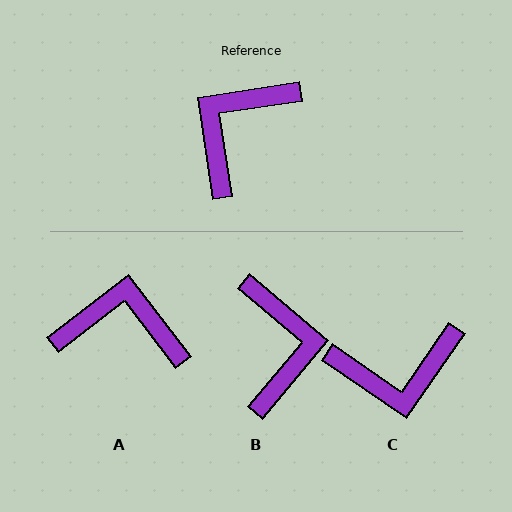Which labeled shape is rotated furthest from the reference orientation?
B, about 139 degrees away.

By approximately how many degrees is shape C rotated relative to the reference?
Approximately 137 degrees counter-clockwise.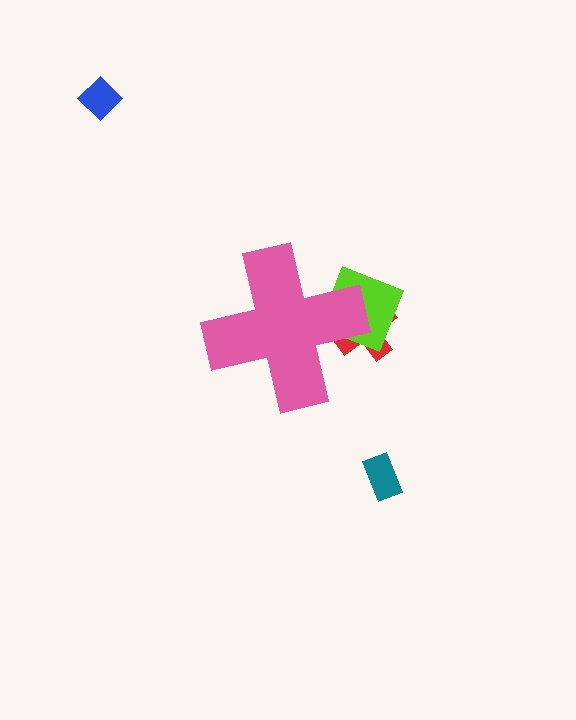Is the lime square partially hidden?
Yes, the lime square is partially hidden behind the pink cross.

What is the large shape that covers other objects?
A pink cross.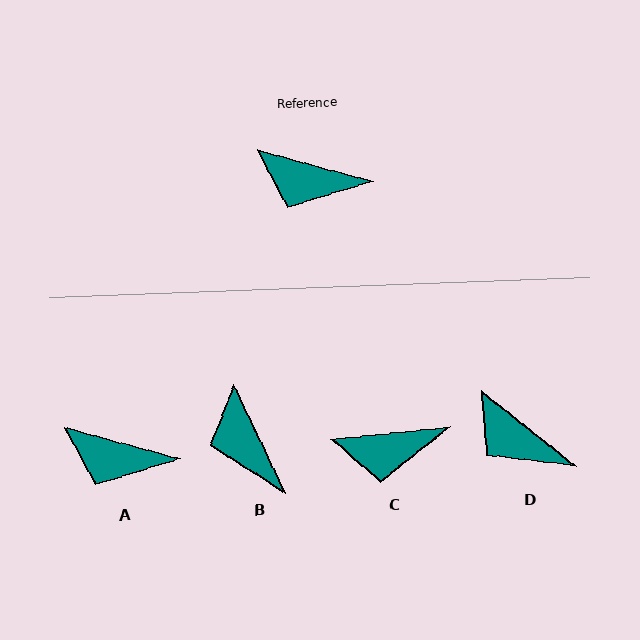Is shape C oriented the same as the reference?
No, it is off by about 21 degrees.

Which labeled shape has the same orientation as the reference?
A.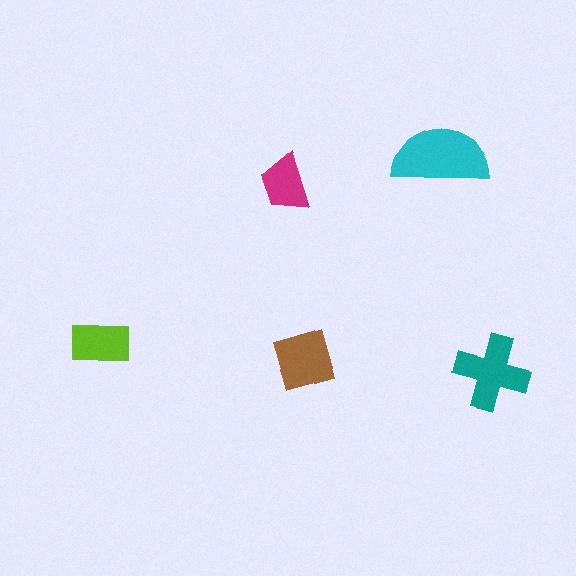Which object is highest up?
The cyan semicircle is topmost.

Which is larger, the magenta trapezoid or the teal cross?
The teal cross.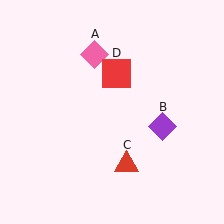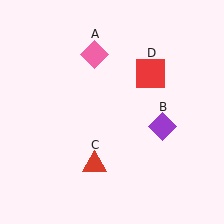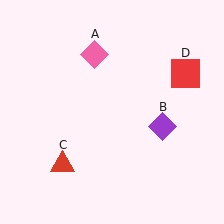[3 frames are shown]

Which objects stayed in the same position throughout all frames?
Pink diamond (object A) and purple diamond (object B) remained stationary.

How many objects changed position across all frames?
2 objects changed position: red triangle (object C), red square (object D).